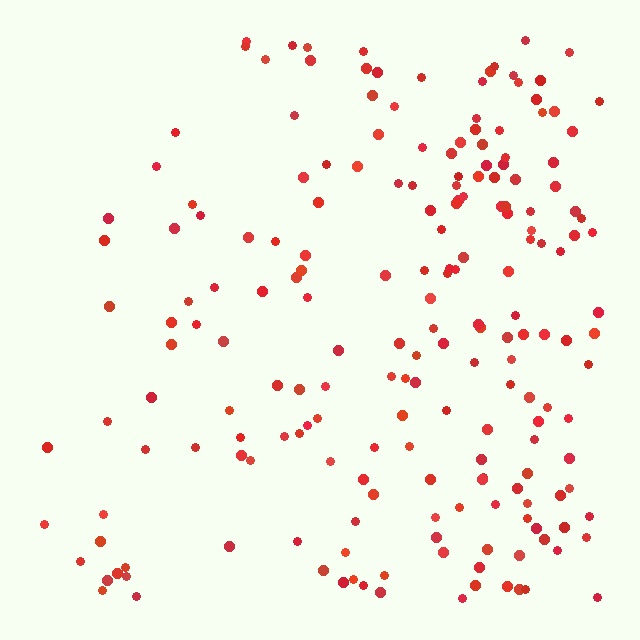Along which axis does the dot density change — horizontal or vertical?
Horizontal.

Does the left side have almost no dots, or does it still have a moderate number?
Still a moderate number, just noticeably fewer than the right.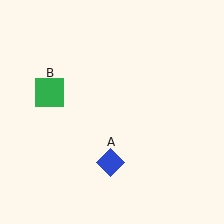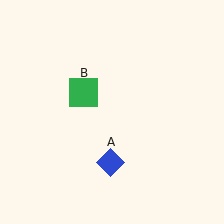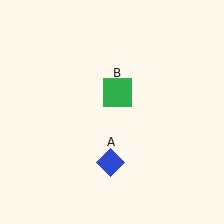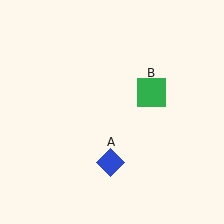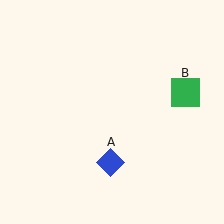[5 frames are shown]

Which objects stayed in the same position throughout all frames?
Blue diamond (object A) remained stationary.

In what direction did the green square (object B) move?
The green square (object B) moved right.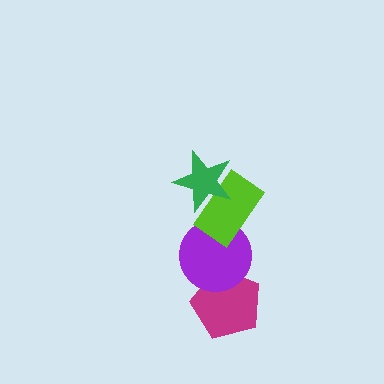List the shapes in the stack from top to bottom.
From top to bottom: the green star, the lime rectangle, the purple circle, the magenta pentagon.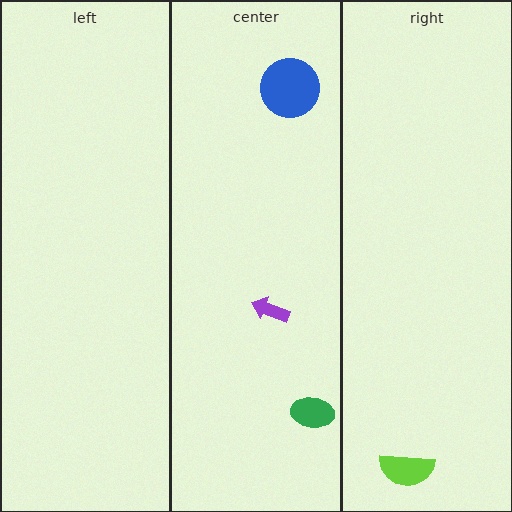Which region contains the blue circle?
The center region.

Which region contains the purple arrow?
The center region.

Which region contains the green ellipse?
The center region.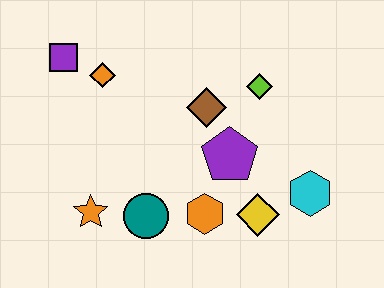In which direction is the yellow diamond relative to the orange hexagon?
The yellow diamond is to the right of the orange hexagon.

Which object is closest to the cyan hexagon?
The yellow diamond is closest to the cyan hexagon.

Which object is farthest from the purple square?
The cyan hexagon is farthest from the purple square.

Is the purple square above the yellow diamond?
Yes